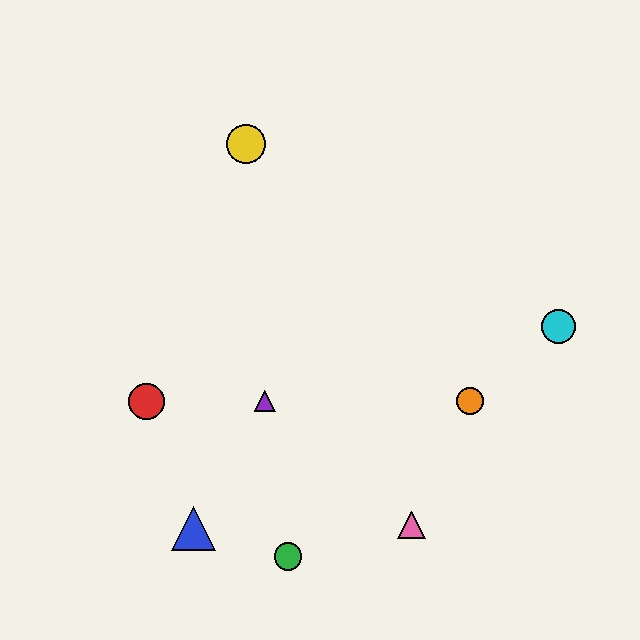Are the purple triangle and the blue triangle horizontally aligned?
No, the purple triangle is at y≈401 and the blue triangle is at y≈528.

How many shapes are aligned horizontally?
3 shapes (the red circle, the purple triangle, the orange circle) are aligned horizontally.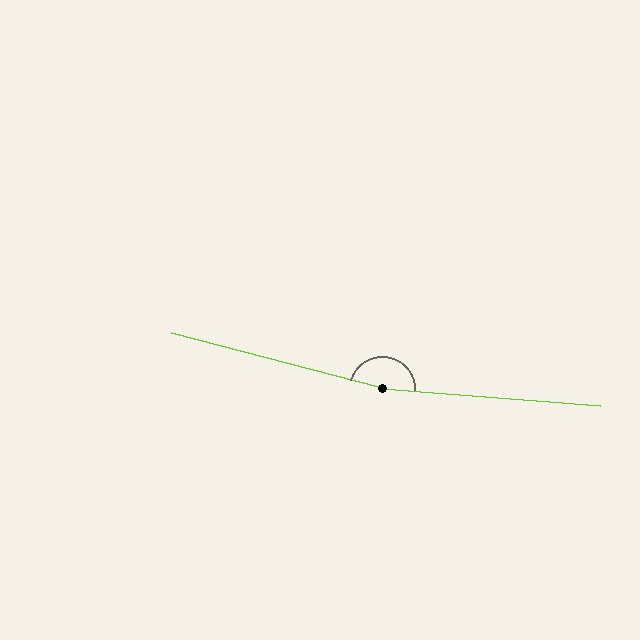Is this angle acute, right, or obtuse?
It is obtuse.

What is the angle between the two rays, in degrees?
Approximately 169 degrees.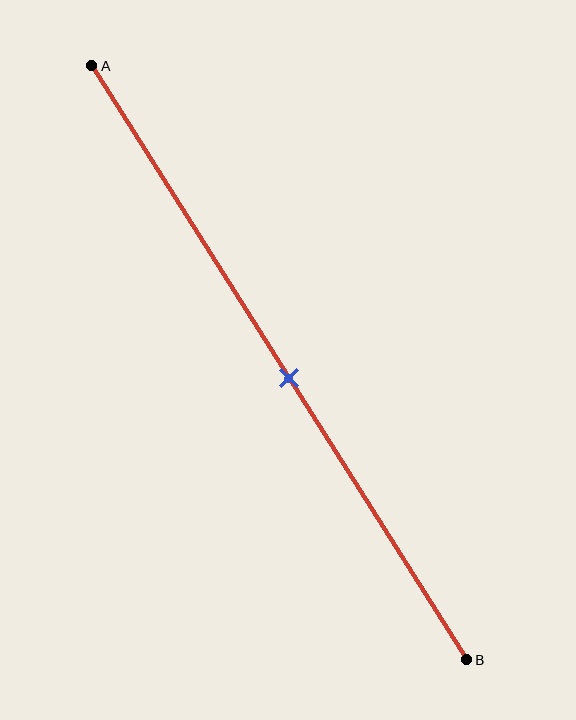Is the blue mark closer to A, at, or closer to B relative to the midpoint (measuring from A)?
The blue mark is approximately at the midpoint of segment AB.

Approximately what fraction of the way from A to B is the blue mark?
The blue mark is approximately 55% of the way from A to B.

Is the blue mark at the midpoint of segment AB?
Yes, the mark is approximately at the midpoint.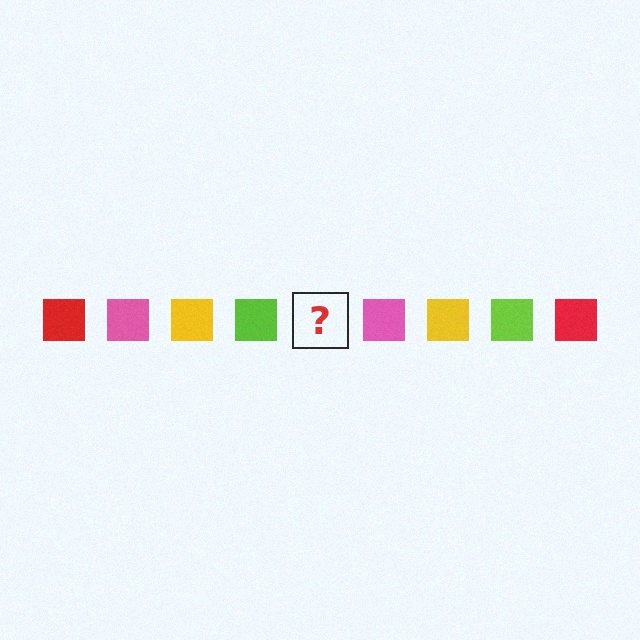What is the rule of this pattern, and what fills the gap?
The rule is that the pattern cycles through red, pink, yellow, lime squares. The gap should be filled with a red square.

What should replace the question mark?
The question mark should be replaced with a red square.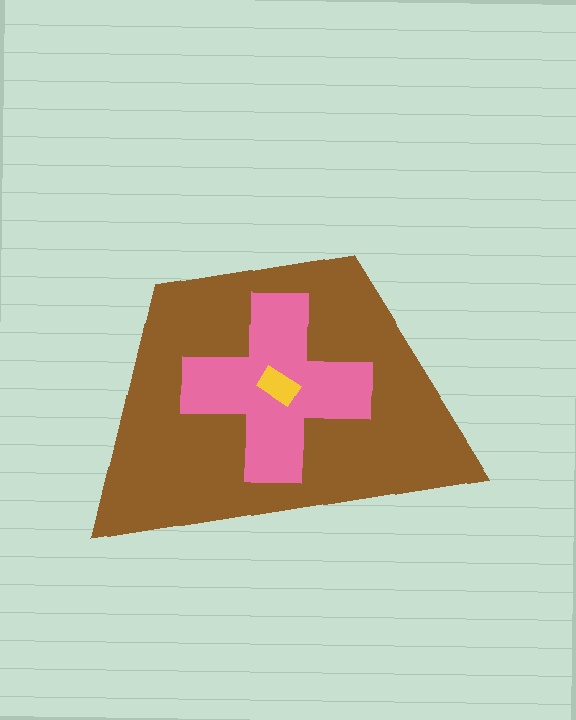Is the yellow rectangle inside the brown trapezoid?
Yes.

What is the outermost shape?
The brown trapezoid.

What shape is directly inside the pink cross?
The yellow rectangle.